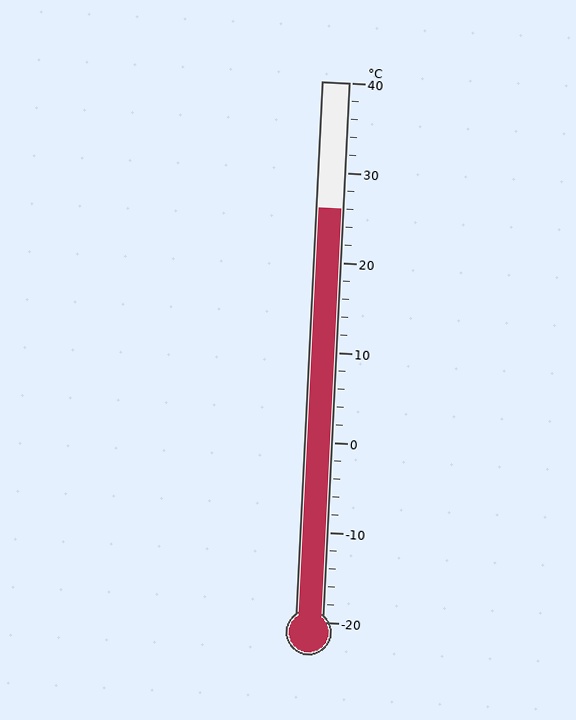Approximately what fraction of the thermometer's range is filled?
The thermometer is filled to approximately 75% of its range.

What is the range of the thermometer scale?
The thermometer scale ranges from -20°C to 40°C.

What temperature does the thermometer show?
The thermometer shows approximately 26°C.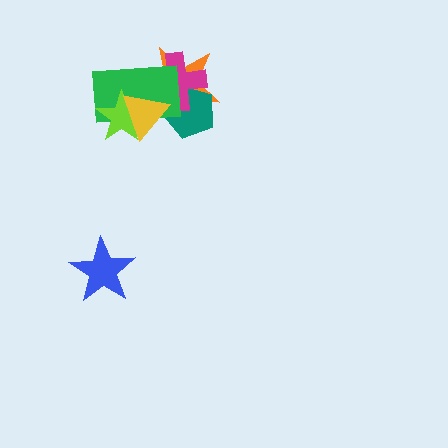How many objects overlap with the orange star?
4 objects overlap with the orange star.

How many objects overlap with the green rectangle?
5 objects overlap with the green rectangle.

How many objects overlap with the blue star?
0 objects overlap with the blue star.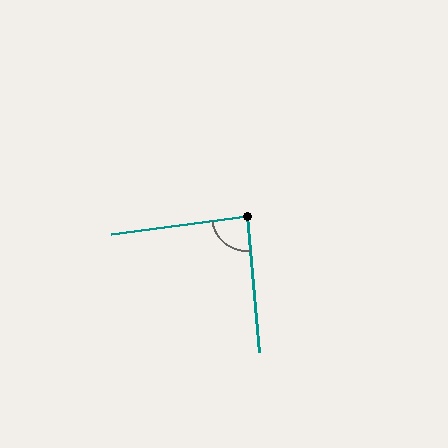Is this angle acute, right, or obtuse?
It is approximately a right angle.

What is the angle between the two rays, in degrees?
Approximately 88 degrees.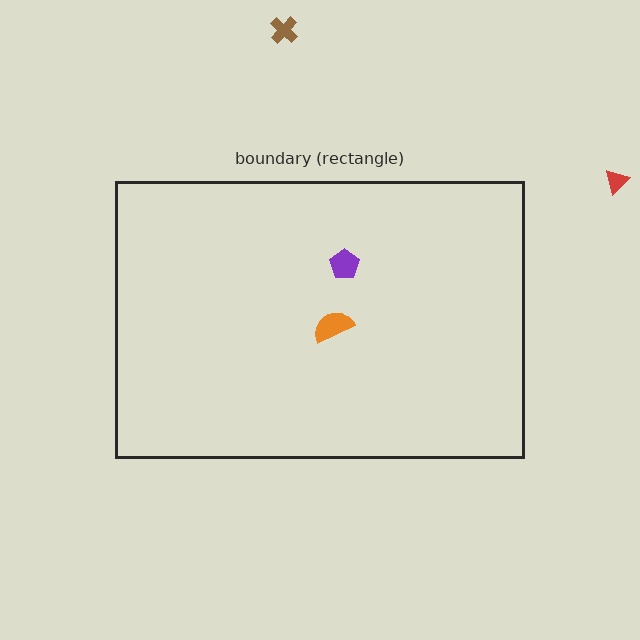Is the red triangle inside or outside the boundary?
Outside.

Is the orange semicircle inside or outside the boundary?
Inside.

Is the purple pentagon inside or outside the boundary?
Inside.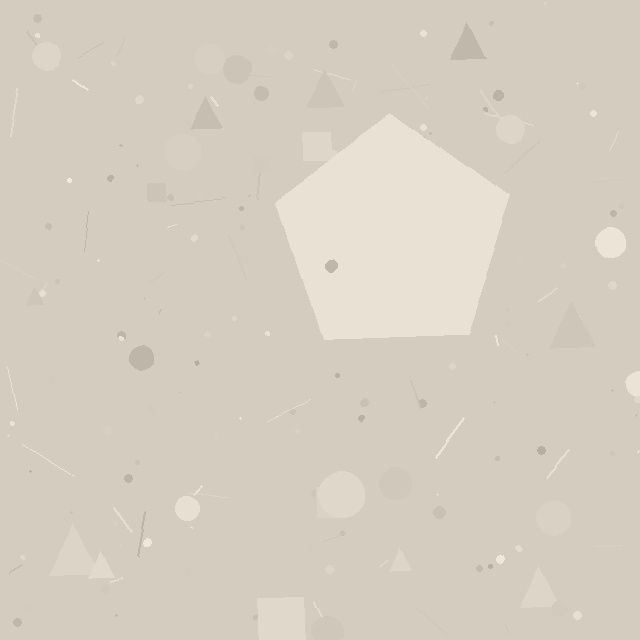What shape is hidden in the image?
A pentagon is hidden in the image.